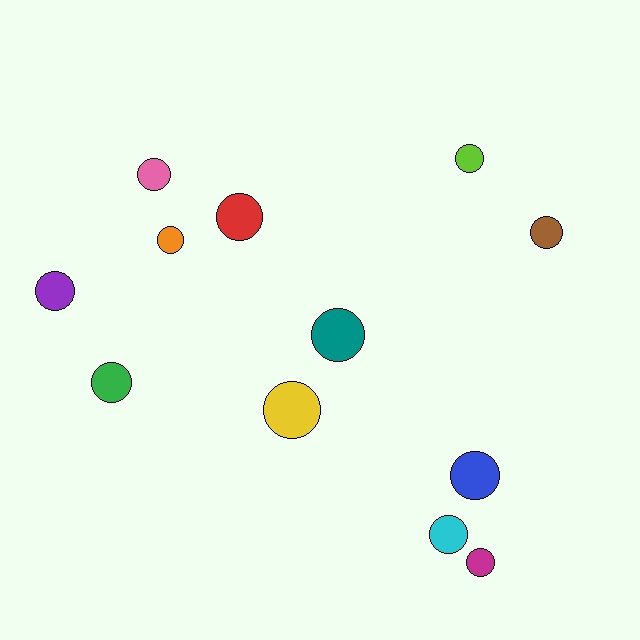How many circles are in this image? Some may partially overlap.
There are 12 circles.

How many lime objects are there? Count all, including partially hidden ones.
There is 1 lime object.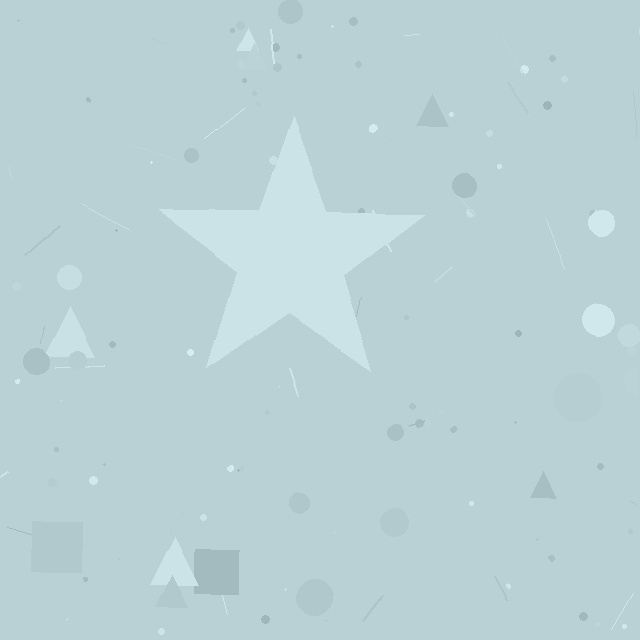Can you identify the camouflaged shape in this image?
The camouflaged shape is a star.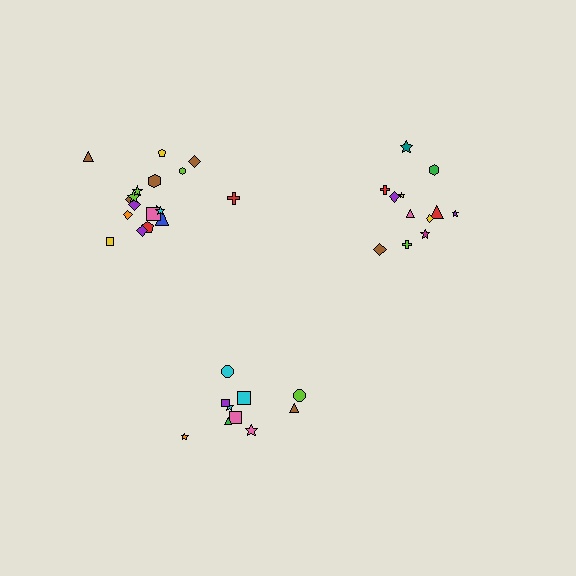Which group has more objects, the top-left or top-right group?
The top-left group.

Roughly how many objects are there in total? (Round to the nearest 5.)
Roughly 40 objects in total.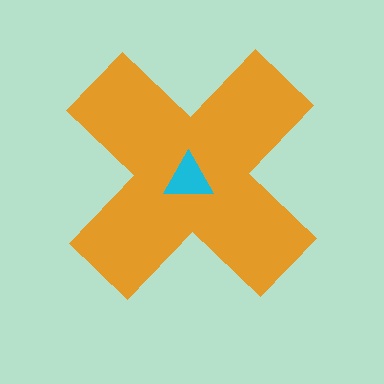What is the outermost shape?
The orange cross.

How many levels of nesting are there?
2.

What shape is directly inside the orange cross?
The cyan triangle.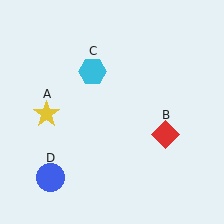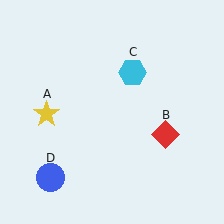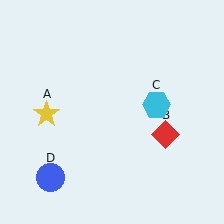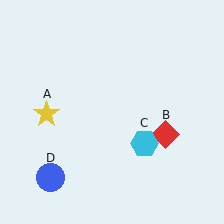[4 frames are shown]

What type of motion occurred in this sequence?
The cyan hexagon (object C) rotated clockwise around the center of the scene.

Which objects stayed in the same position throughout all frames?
Yellow star (object A) and red diamond (object B) and blue circle (object D) remained stationary.